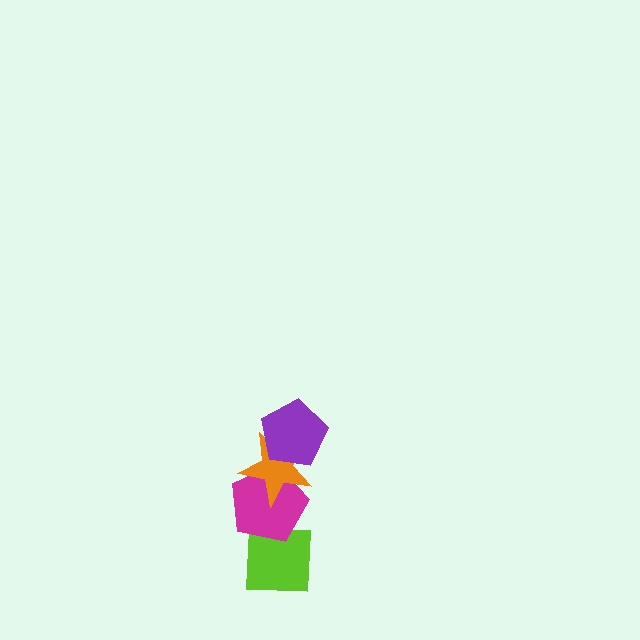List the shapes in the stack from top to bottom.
From top to bottom: the purple pentagon, the orange star, the magenta pentagon, the lime square.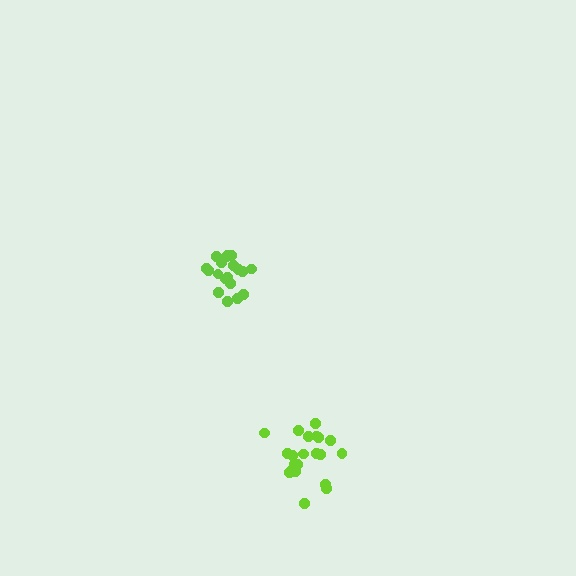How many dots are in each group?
Group 1: 19 dots, Group 2: 21 dots (40 total).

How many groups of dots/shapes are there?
There are 2 groups.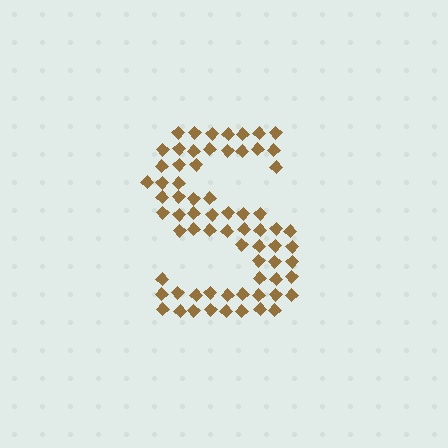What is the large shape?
The large shape is the letter S.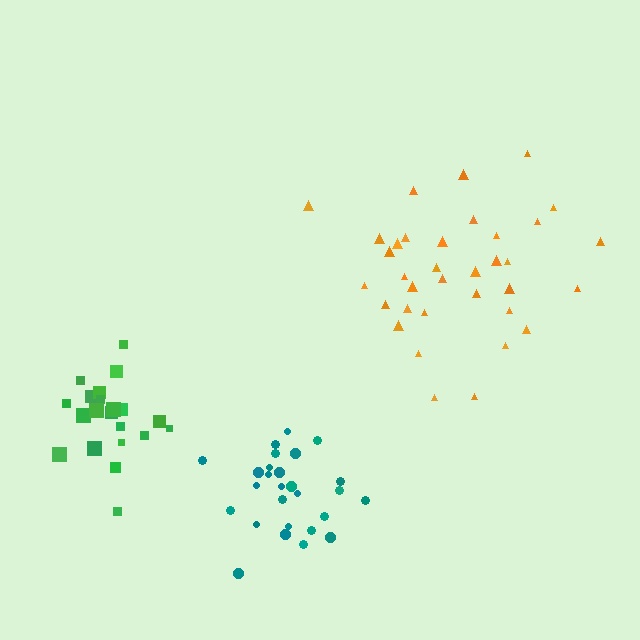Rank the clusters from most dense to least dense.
teal, green, orange.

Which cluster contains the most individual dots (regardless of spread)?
Orange (35).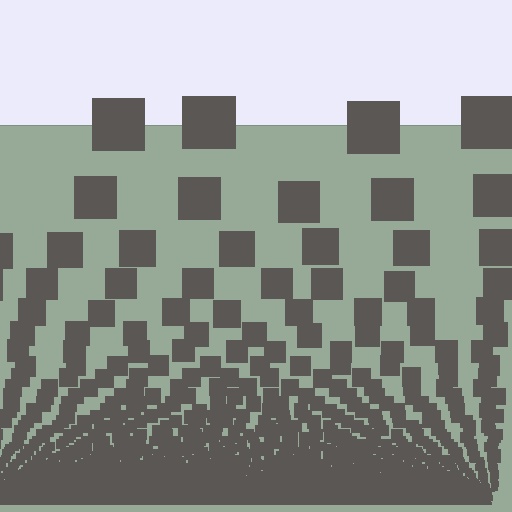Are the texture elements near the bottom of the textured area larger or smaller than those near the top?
Smaller. The gradient is inverted — elements near the bottom are smaller and denser.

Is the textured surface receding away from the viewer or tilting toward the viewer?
The surface appears to tilt toward the viewer. Texture elements get larger and sparser toward the top.